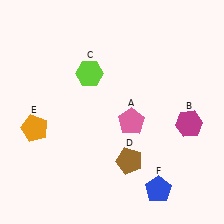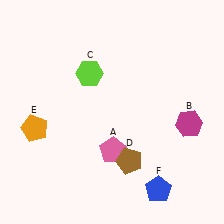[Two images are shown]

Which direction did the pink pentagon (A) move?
The pink pentagon (A) moved down.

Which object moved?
The pink pentagon (A) moved down.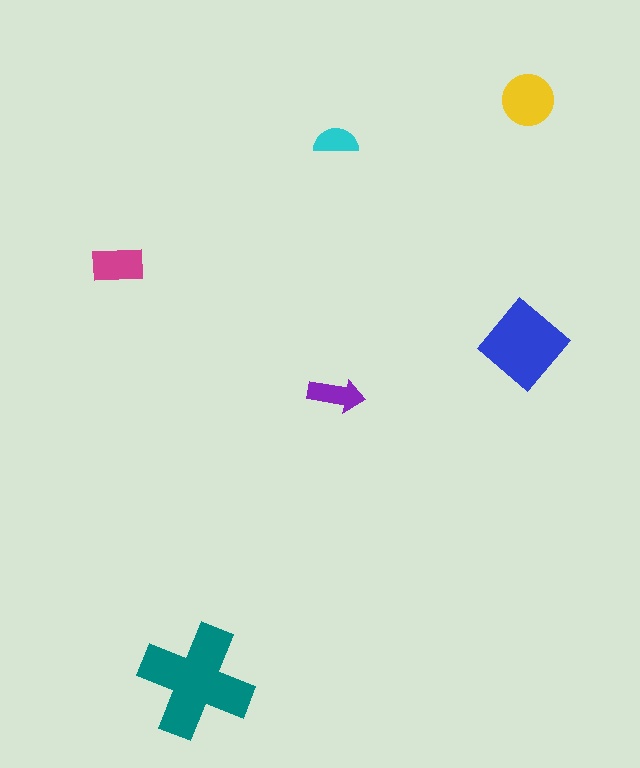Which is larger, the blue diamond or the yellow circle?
The blue diamond.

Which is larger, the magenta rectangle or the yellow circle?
The yellow circle.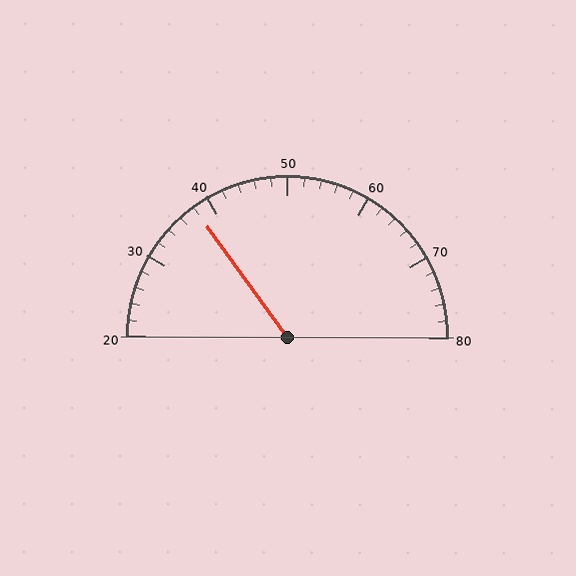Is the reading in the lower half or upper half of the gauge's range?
The reading is in the lower half of the range (20 to 80).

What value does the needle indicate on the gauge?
The needle indicates approximately 38.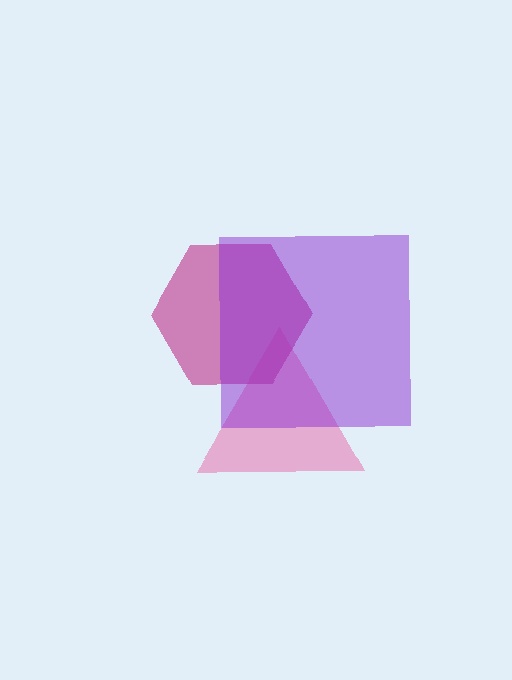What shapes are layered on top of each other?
The layered shapes are: a pink triangle, a magenta hexagon, a purple square.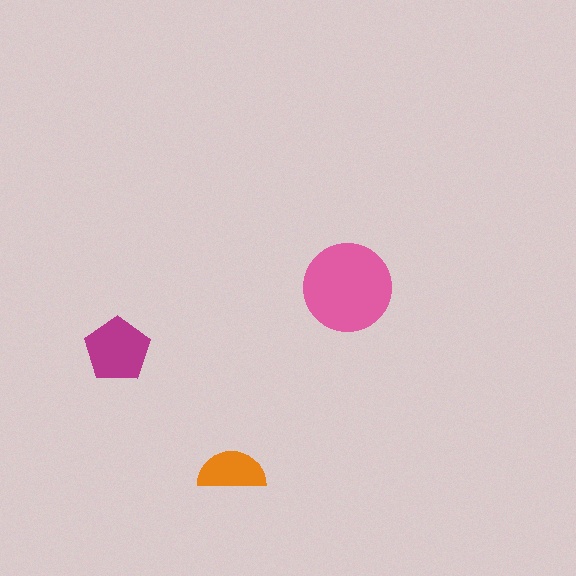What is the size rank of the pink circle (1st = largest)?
1st.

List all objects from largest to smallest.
The pink circle, the magenta pentagon, the orange semicircle.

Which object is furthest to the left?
The magenta pentagon is leftmost.